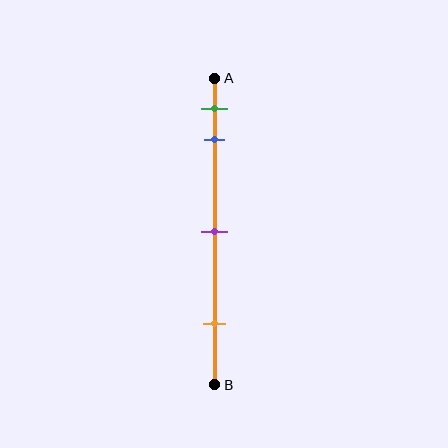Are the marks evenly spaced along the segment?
No, the marks are not evenly spaced.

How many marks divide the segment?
There are 4 marks dividing the segment.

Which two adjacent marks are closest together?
The green and blue marks are the closest adjacent pair.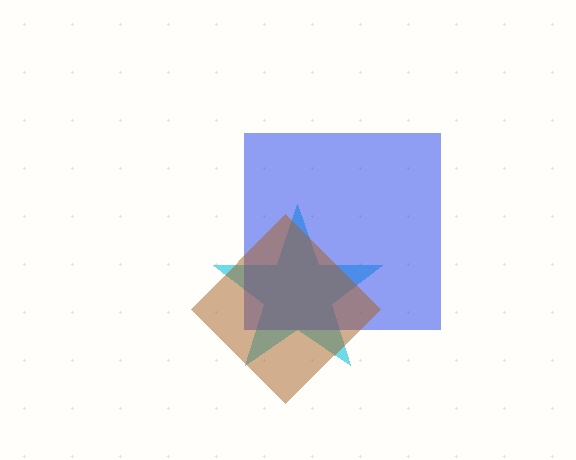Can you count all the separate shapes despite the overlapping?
Yes, there are 3 separate shapes.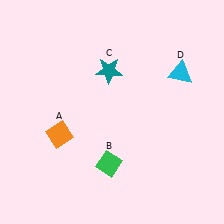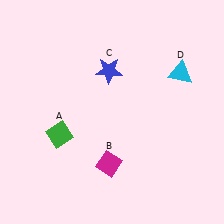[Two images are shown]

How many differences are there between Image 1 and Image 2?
There are 3 differences between the two images.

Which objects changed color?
A changed from orange to green. B changed from green to magenta. C changed from teal to blue.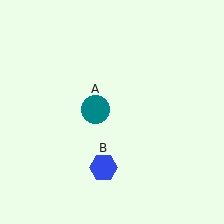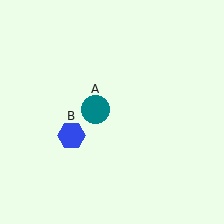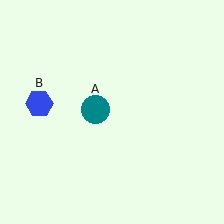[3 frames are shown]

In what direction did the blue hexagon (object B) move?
The blue hexagon (object B) moved up and to the left.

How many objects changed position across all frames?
1 object changed position: blue hexagon (object B).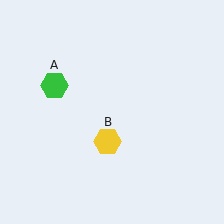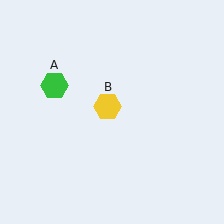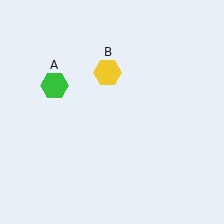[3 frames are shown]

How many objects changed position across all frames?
1 object changed position: yellow hexagon (object B).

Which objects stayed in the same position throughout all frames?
Green hexagon (object A) remained stationary.